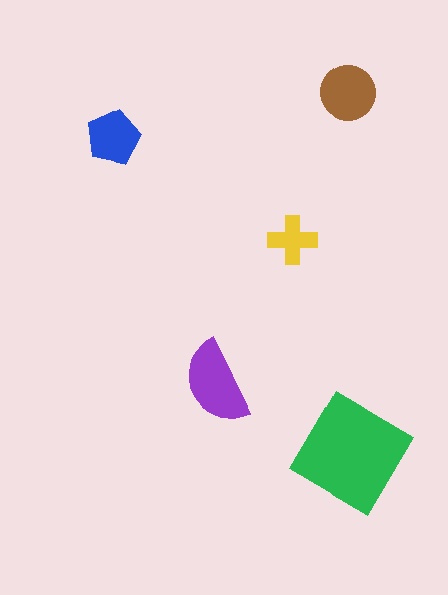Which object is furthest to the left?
The blue pentagon is leftmost.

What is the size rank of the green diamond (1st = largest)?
1st.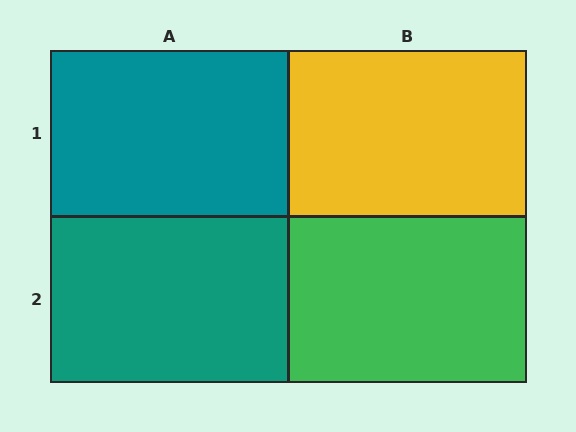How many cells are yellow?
1 cell is yellow.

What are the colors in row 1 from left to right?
Teal, yellow.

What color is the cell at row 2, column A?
Teal.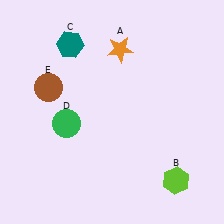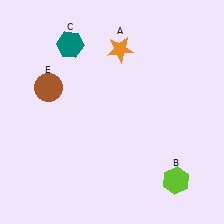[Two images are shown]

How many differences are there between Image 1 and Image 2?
There is 1 difference between the two images.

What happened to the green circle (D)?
The green circle (D) was removed in Image 2. It was in the bottom-left area of Image 1.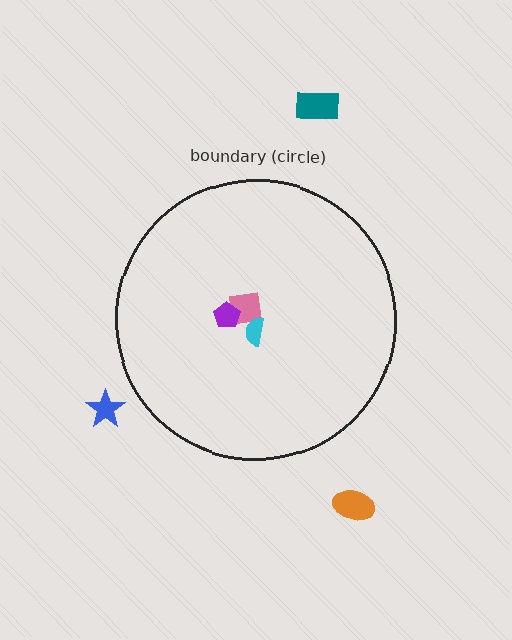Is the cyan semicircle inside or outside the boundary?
Inside.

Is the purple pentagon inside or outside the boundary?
Inside.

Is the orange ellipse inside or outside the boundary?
Outside.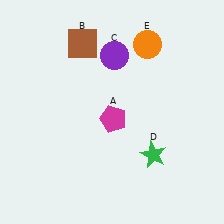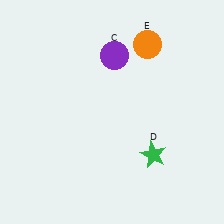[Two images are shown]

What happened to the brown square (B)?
The brown square (B) was removed in Image 2. It was in the top-left area of Image 1.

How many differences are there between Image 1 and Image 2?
There are 2 differences between the two images.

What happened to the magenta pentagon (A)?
The magenta pentagon (A) was removed in Image 2. It was in the bottom-right area of Image 1.